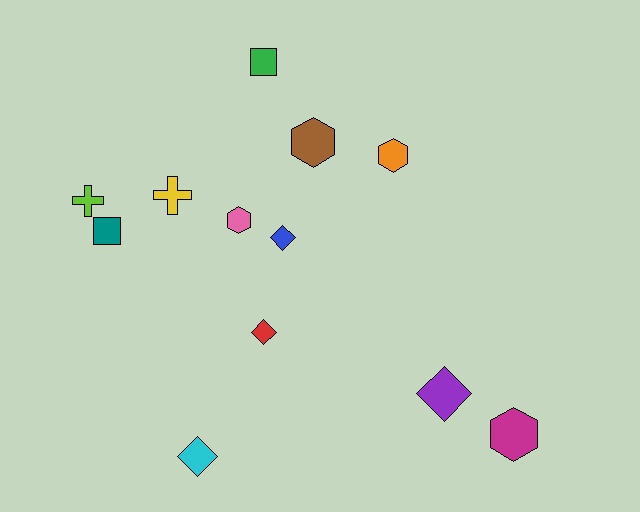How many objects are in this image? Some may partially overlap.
There are 12 objects.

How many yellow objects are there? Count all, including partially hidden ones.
There is 1 yellow object.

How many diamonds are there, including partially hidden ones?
There are 4 diamonds.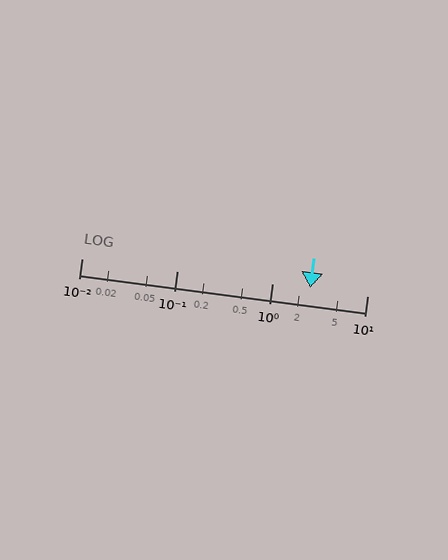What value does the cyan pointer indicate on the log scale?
The pointer indicates approximately 2.5.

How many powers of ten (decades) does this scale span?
The scale spans 3 decades, from 0.01 to 10.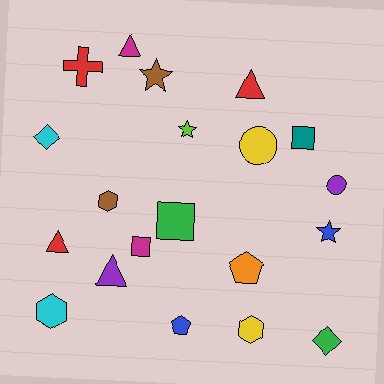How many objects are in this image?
There are 20 objects.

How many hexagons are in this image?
There are 3 hexagons.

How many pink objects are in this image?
There are no pink objects.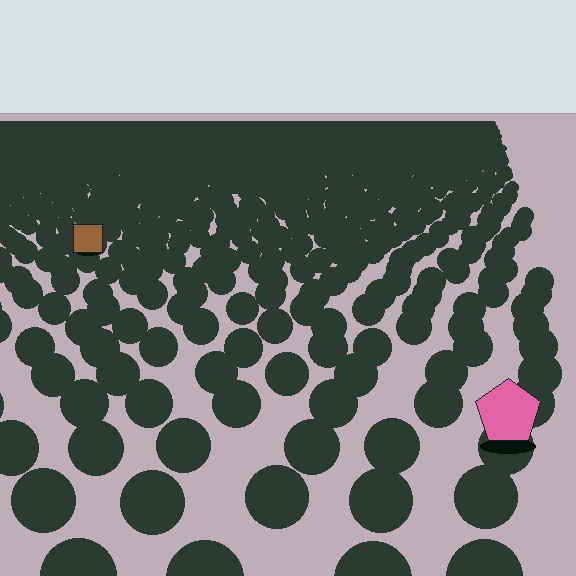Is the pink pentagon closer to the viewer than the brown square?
Yes. The pink pentagon is closer — you can tell from the texture gradient: the ground texture is coarser near it.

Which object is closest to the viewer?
The pink pentagon is closest. The texture marks near it are larger and more spread out.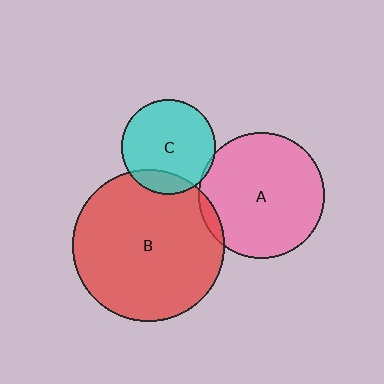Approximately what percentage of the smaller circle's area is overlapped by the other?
Approximately 5%.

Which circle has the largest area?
Circle B (red).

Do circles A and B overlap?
Yes.